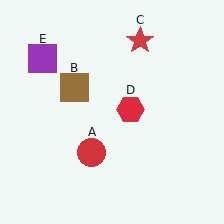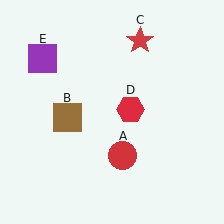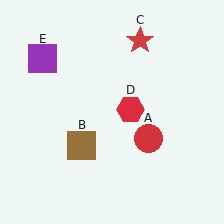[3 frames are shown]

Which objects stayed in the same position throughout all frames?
Red star (object C) and red hexagon (object D) and purple square (object E) remained stationary.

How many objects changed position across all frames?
2 objects changed position: red circle (object A), brown square (object B).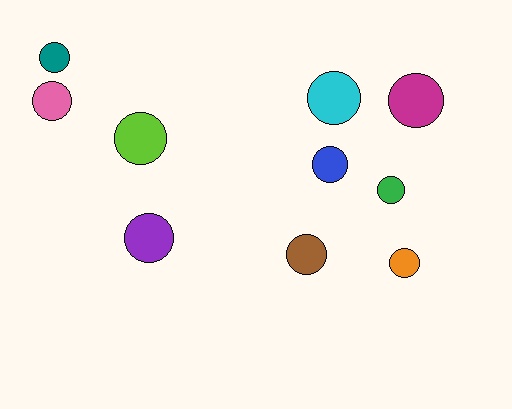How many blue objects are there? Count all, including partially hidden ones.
There is 1 blue object.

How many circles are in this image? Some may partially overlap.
There are 10 circles.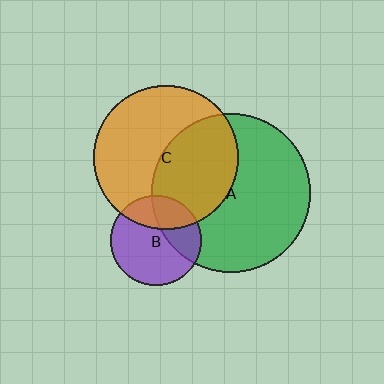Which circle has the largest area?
Circle A (green).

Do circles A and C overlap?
Yes.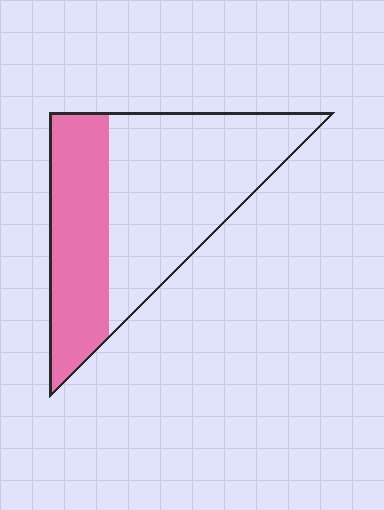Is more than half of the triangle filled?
No.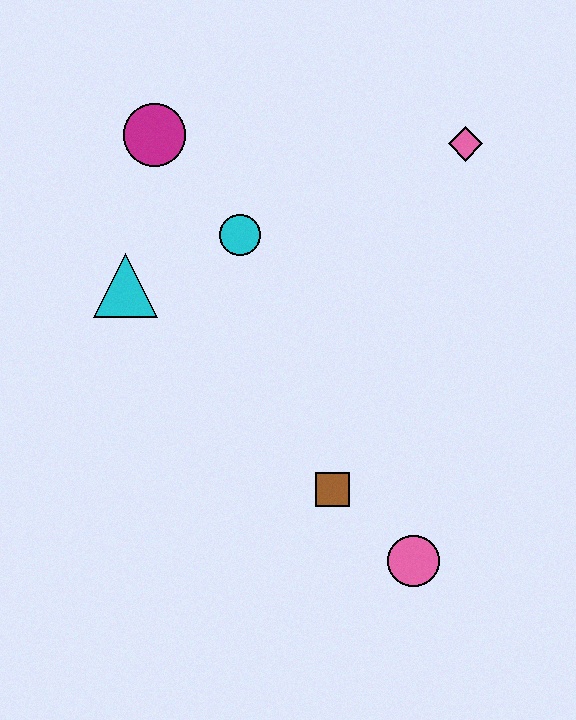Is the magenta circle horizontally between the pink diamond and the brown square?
No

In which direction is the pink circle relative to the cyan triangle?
The pink circle is to the right of the cyan triangle.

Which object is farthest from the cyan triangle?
The pink circle is farthest from the cyan triangle.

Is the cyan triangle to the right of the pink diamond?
No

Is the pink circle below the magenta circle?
Yes